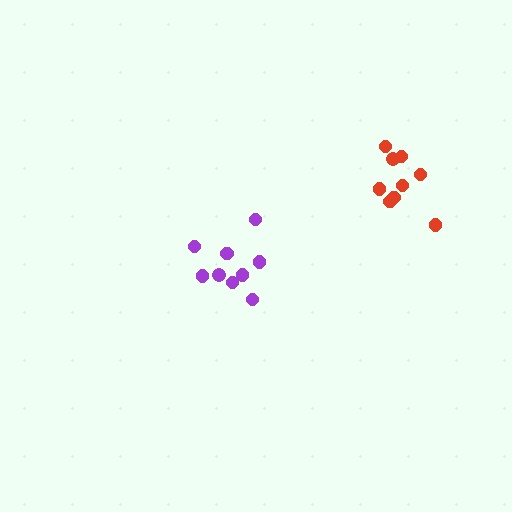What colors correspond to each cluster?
The clusters are colored: purple, red.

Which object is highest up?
The red cluster is topmost.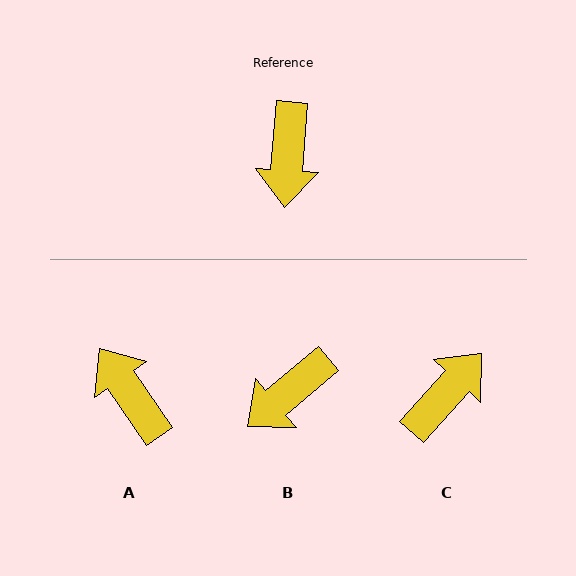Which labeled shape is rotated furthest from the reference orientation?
C, about 143 degrees away.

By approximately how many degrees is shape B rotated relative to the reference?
Approximately 46 degrees clockwise.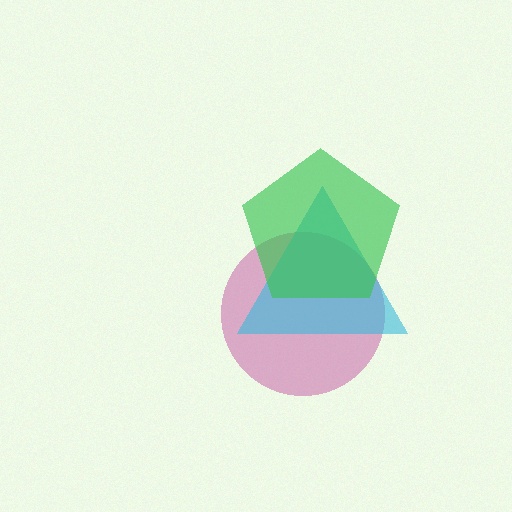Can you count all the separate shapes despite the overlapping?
Yes, there are 3 separate shapes.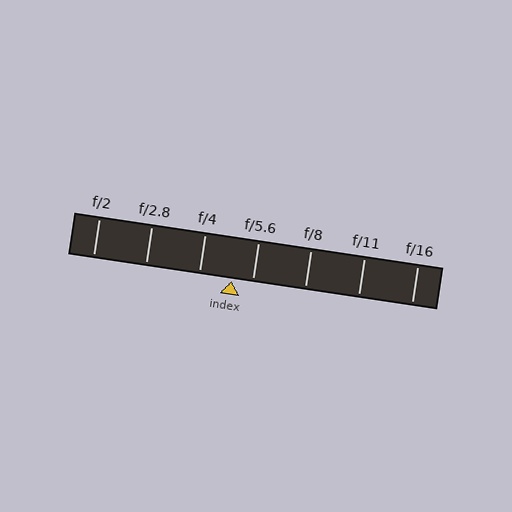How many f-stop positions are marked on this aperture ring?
There are 7 f-stop positions marked.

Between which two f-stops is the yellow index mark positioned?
The index mark is between f/4 and f/5.6.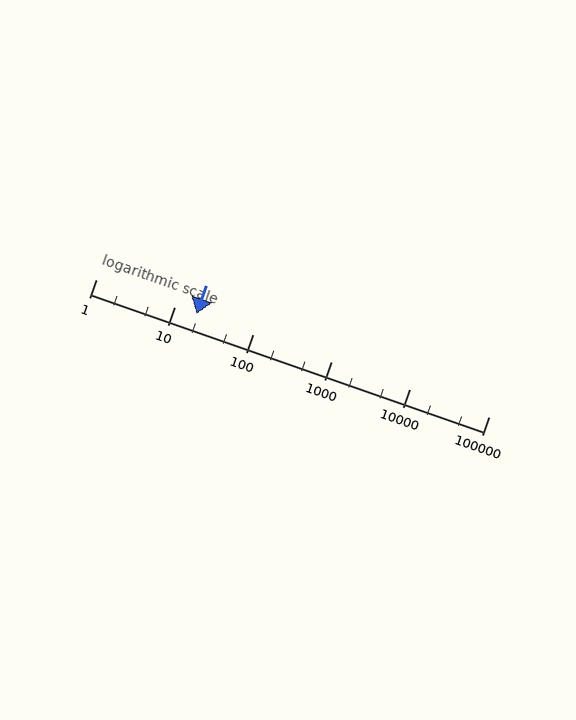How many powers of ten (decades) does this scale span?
The scale spans 5 decades, from 1 to 100000.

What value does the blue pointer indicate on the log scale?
The pointer indicates approximately 19.